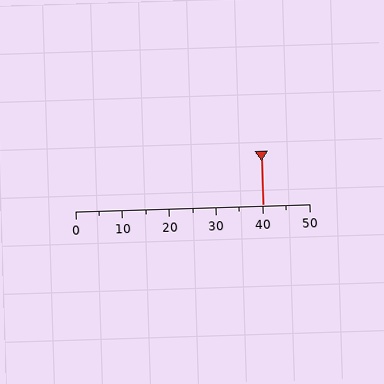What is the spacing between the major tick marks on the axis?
The major ticks are spaced 10 apart.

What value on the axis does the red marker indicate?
The marker indicates approximately 40.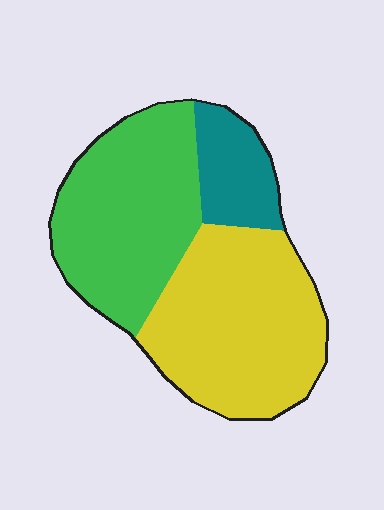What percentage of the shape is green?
Green takes up about two fifths (2/5) of the shape.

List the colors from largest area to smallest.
From largest to smallest: yellow, green, teal.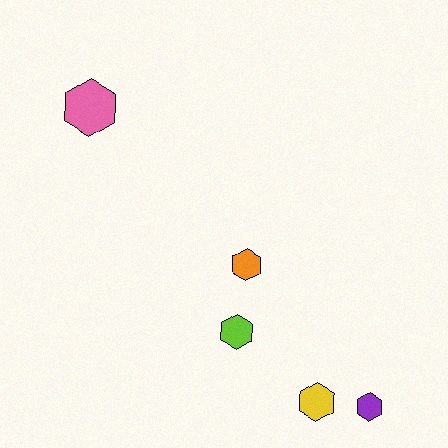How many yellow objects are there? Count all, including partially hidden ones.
There is 1 yellow object.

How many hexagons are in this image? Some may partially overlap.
There are 5 hexagons.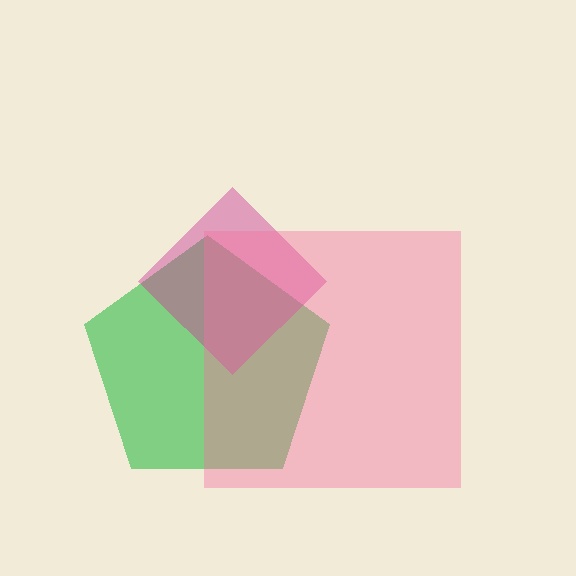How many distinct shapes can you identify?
There are 3 distinct shapes: a green pentagon, a magenta diamond, a pink square.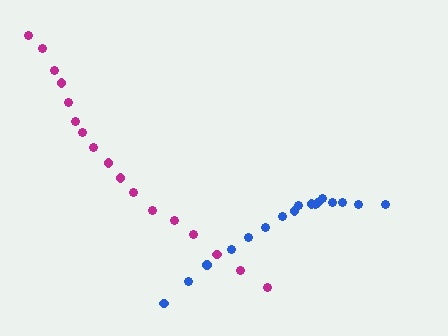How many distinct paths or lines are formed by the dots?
There are 2 distinct paths.